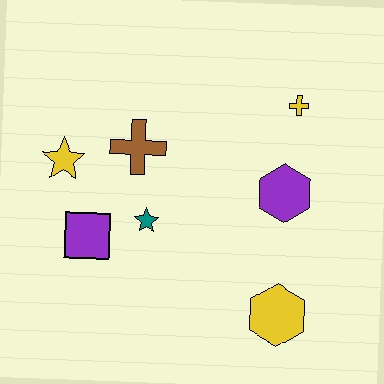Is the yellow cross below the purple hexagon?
No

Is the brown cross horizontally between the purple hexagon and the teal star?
No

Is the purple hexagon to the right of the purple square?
Yes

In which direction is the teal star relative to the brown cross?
The teal star is below the brown cross.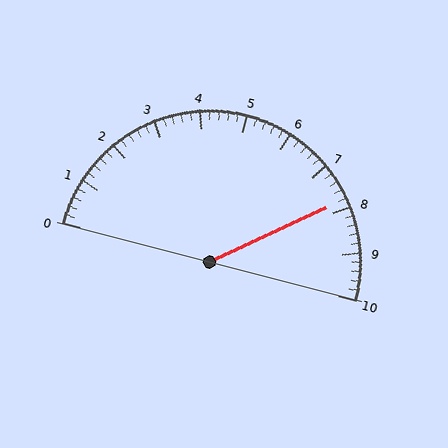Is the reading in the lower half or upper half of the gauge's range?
The reading is in the upper half of the range (0 to 10).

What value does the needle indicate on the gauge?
The needle indicates approximately 7.8.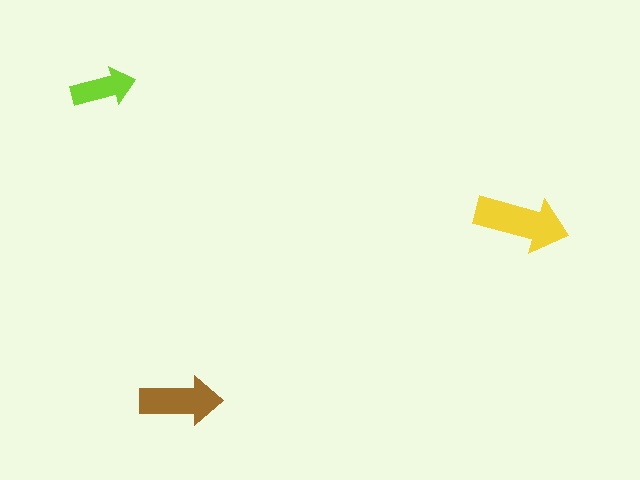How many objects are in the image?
There are 3 objects in the image.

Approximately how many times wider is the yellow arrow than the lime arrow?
About 1.5 times wider.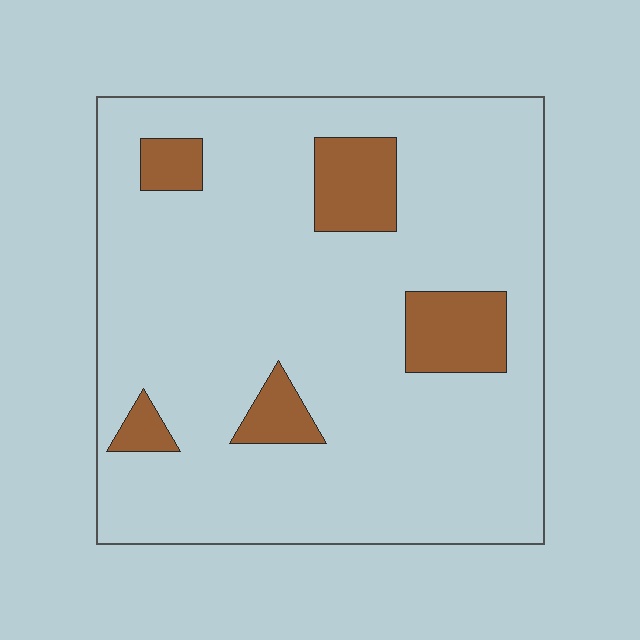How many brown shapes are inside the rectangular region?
5.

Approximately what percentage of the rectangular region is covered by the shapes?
Approximately 15%.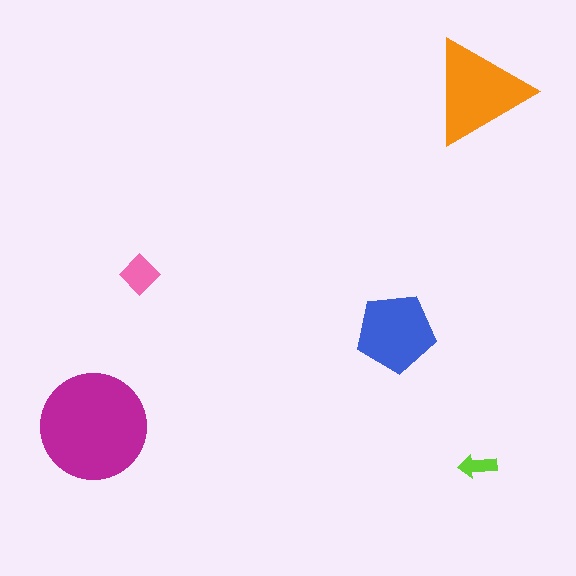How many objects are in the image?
There are 5 objects in the image.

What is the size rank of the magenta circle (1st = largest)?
1st.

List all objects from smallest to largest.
The lime arrow, the pink diamond, the blue pentagon, the orange triangle, the magenta circle.